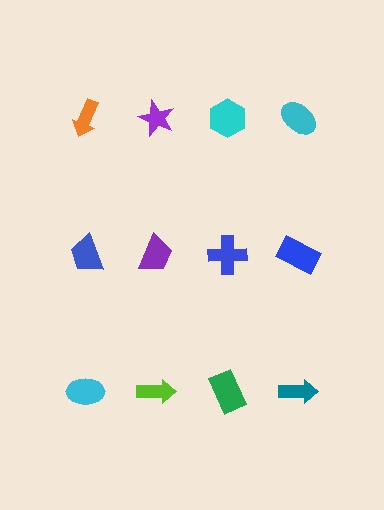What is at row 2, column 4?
A blue rectangle.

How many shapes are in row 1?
4 shapes.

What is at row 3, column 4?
A teal arrow.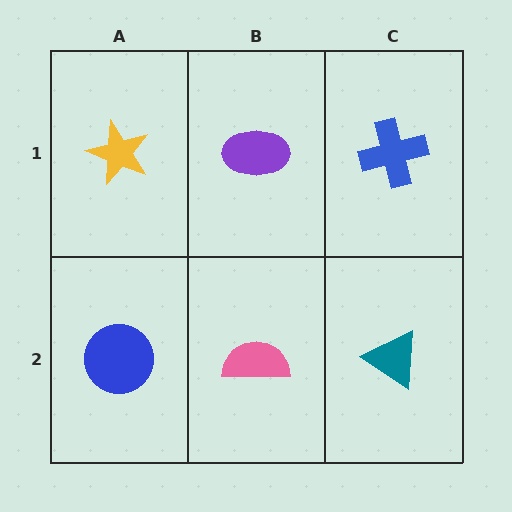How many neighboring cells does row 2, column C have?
2.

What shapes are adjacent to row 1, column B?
A pink semicircle (row 2, column B), a yellow star (row 1, column A), a blue cross (row 1, column C).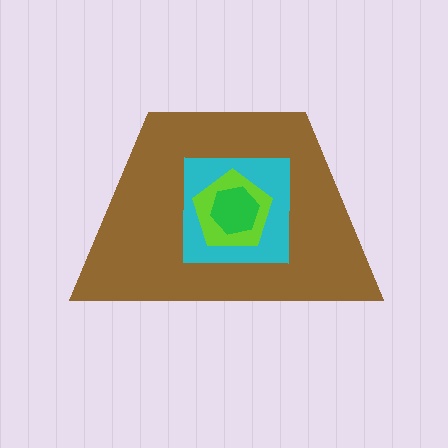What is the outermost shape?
The brown trapezoid.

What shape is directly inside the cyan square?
The lime pentagon.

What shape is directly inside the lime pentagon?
The green hexagon.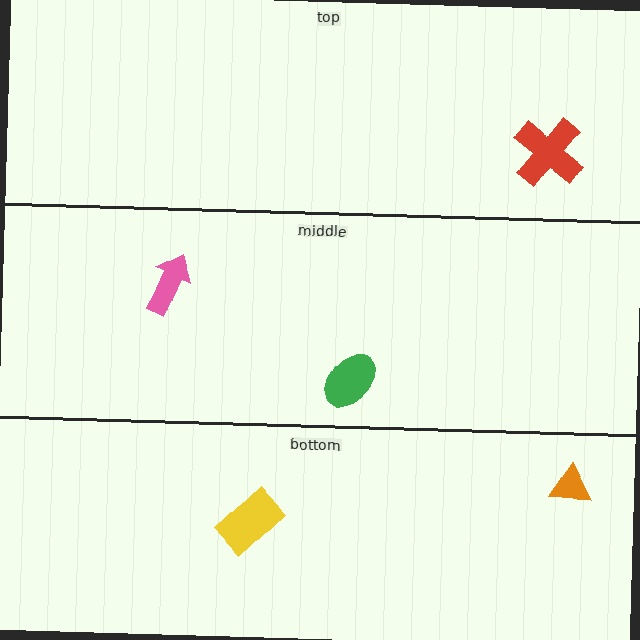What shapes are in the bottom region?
The orange triangle, the yellow rectangle.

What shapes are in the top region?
The red cross.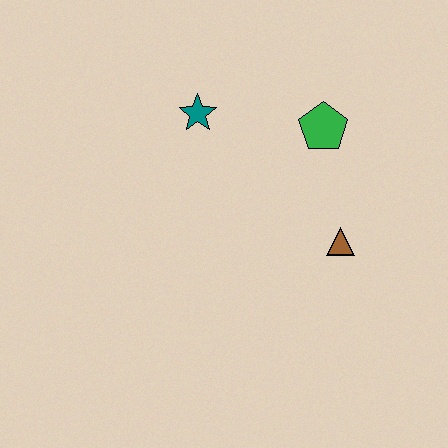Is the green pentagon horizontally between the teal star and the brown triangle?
Yes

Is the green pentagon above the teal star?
No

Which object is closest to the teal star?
The green pentagon is closest to the teal star.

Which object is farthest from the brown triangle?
The teal star is farthest from the brown triangle.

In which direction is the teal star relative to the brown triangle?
The teal star is to the left of the brown triangle.